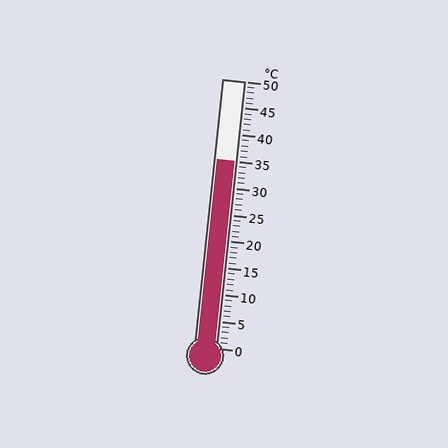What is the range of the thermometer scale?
The thermometer scale ranges from 0°C to 50°C.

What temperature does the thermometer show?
The thermometer shows approximately 35°C.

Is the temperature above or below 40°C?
The temperature is below 40°C.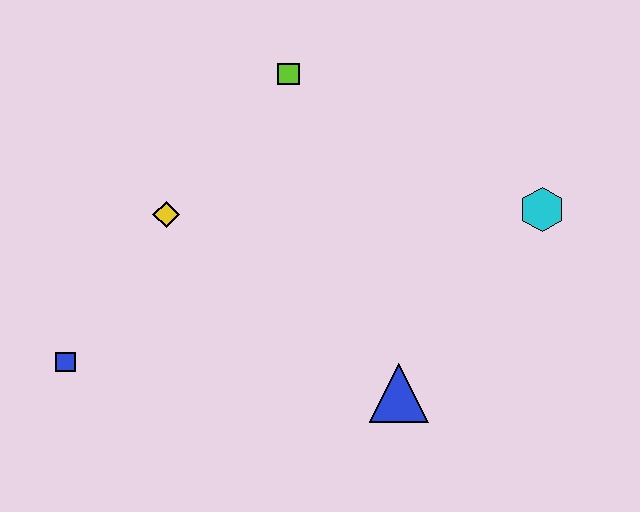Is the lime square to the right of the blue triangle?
No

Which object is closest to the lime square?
The yellow diamond is closest to the lime square.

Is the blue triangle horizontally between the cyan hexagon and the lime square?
Yes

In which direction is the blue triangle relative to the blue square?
The blue triangle is to the right of the blue square.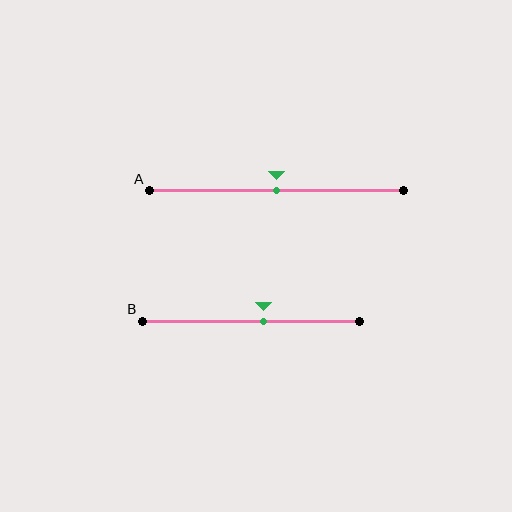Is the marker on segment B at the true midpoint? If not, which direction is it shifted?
No, the marker on segment B is shifted to the right by about 6% of the segment length.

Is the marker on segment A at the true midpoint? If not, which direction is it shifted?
Yes, the marker on segment A is at the true midpoint.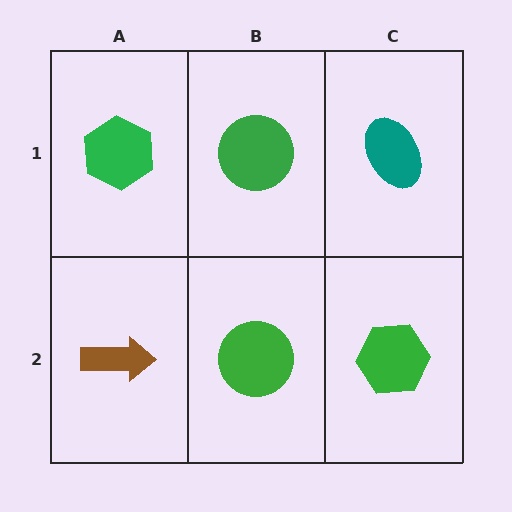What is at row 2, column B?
A green circle.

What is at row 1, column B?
A green circle.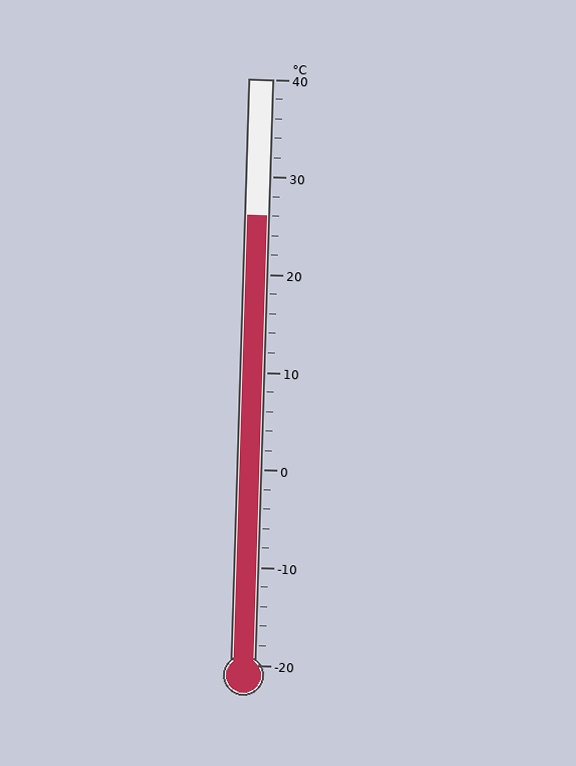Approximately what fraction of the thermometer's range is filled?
The thermometer is filled to approximately 75% of its range.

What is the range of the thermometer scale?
The thermometer scale ranges from -20°C to 40°C.